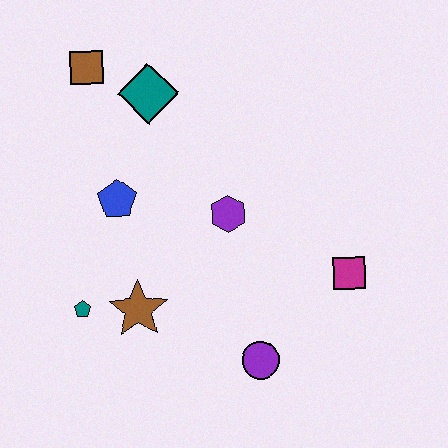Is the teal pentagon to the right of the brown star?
No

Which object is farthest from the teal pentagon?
The magenta square is farthest from the teal pentagon.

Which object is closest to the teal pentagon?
The brown star is closest to the teal pentagon.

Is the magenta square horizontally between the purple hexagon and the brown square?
No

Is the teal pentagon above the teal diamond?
No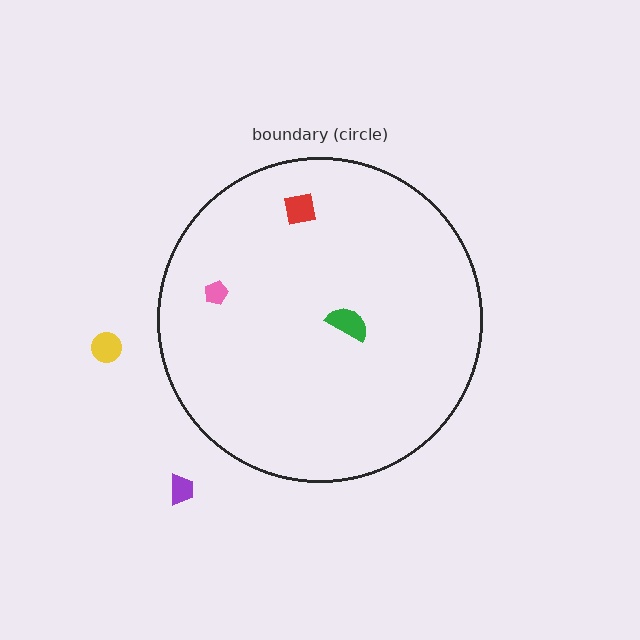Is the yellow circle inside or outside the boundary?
Outside.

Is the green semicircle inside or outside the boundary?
Inside.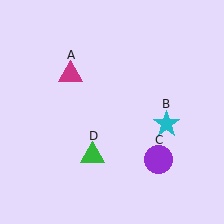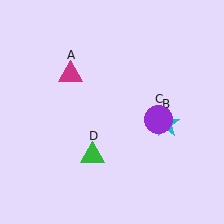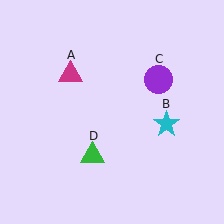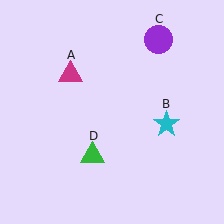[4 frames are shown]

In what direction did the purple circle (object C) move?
The purple circle (object C) moved up.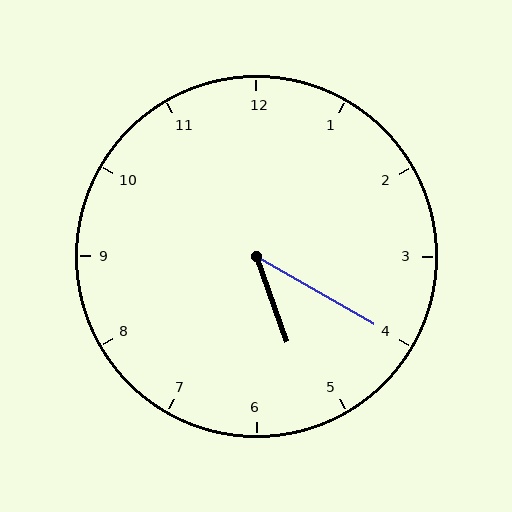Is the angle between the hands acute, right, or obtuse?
It is acute.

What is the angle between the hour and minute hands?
Approximately 40 degrees.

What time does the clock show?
5:20.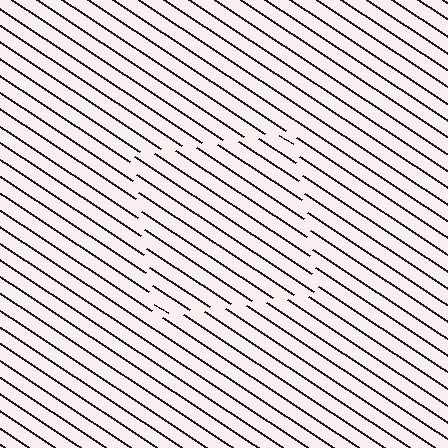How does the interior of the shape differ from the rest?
The interior of the shape contains the same grating, shifted by half a period — the contour is defined by the phase discontinuity where line-ends from the inner and outer gratings abut.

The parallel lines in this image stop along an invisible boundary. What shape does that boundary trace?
An illusory square. The interior of the shape contains the same grating, shifted by half a period — the contour is defined by the phase discontinuity where line-ends from the inner and outer gratings abut.